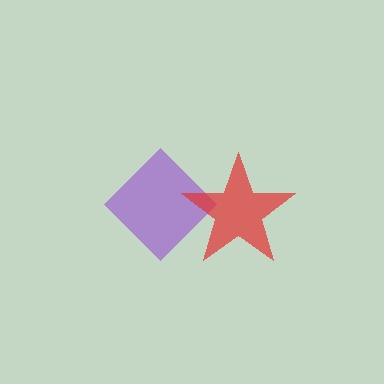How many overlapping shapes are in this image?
There are 2 overlapping shapes in the image.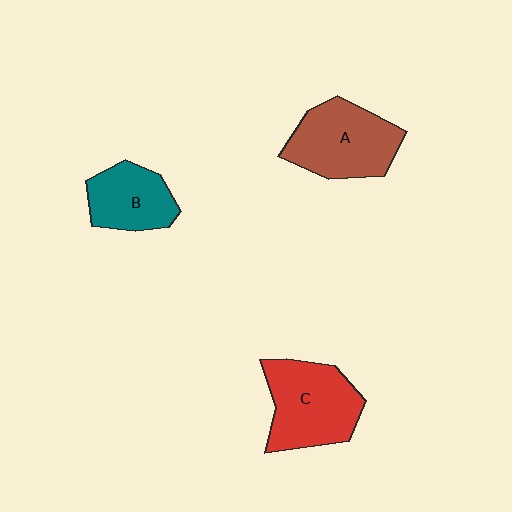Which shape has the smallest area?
Shape B (teal).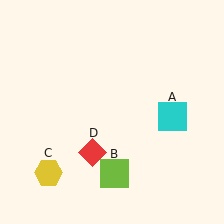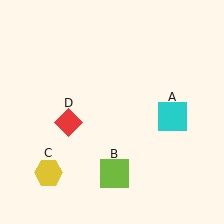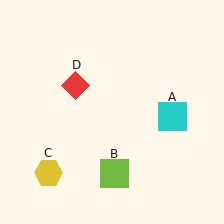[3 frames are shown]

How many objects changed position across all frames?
1 object changed position: red diamond (object D).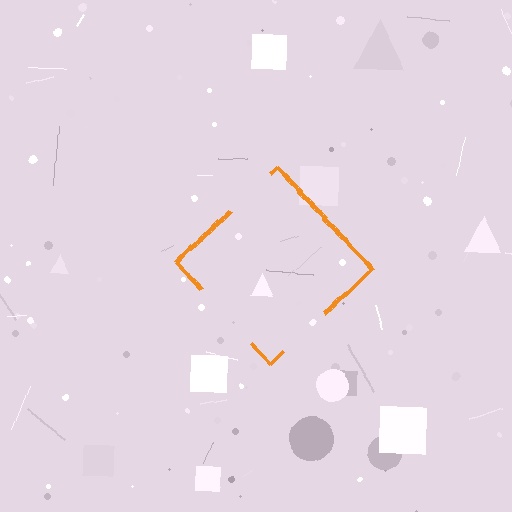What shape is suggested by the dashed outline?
The dashed outline suggests a diamond.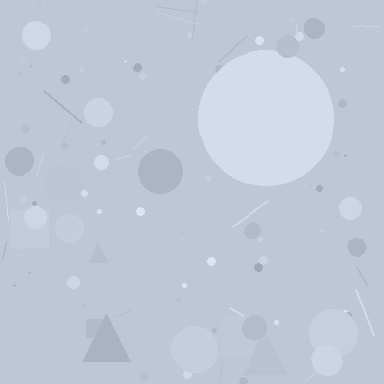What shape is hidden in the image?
A circle is hidden in the image.